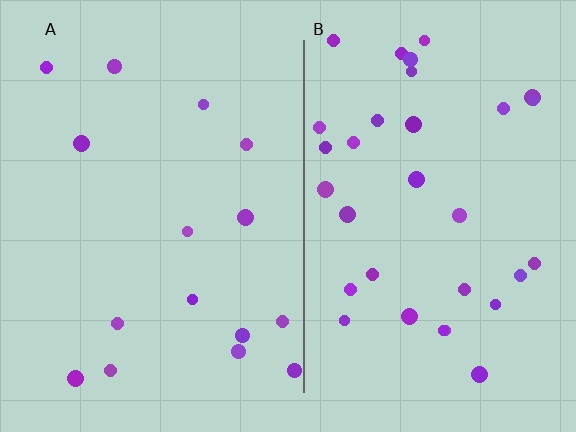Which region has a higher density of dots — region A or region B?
B (the right).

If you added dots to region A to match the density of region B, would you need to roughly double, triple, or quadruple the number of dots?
Approximately double.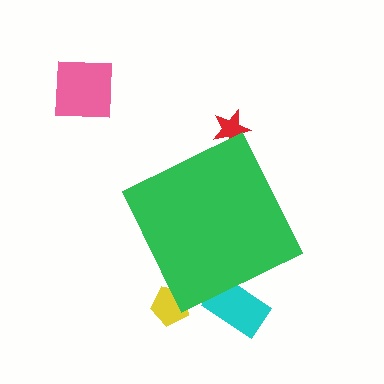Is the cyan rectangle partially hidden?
Yes, the cyan rectangle is partially hidden behind the green diamond.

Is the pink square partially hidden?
No, the pink square is fully visible.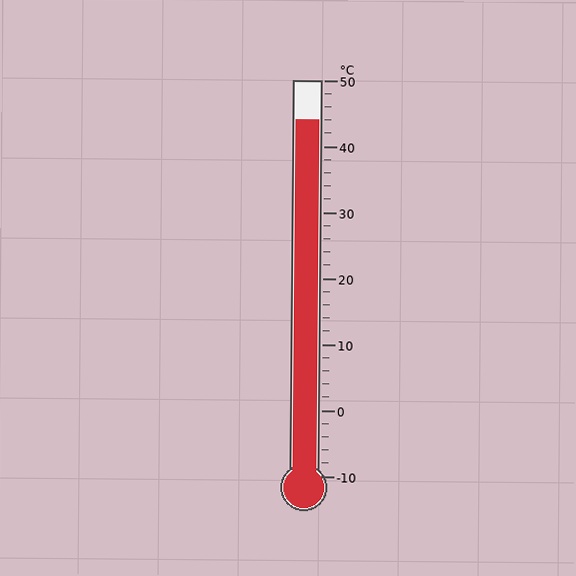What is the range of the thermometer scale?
The thermometer scale ranges from -10°C to 50°C.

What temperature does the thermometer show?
The thermometer shows approximately 44°C.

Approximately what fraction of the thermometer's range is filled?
The thermometer is filled to approximately 90% of its range.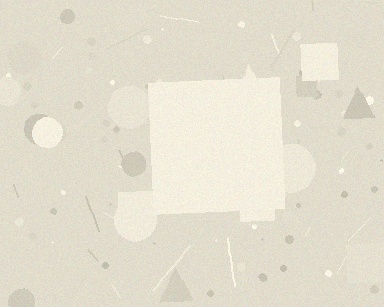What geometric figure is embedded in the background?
A square is embedded in the background.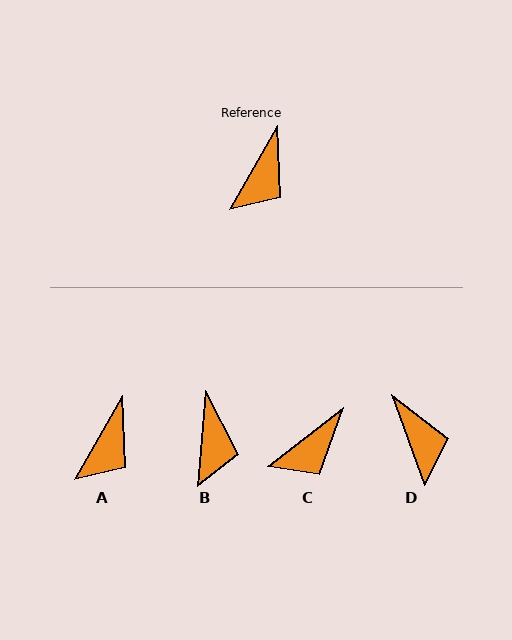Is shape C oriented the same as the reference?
No, it is off by about 22 degrees.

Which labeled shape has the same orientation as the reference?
A.